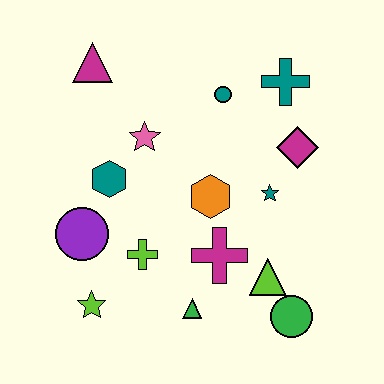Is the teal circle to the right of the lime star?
Yes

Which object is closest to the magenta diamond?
The teal star is closest to the magenta diamond.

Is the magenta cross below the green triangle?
No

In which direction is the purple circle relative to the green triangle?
The purple circle is to the left of the green triangle.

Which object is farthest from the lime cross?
The teal cross is farthest from the lime cross.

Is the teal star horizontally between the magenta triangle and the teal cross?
Yes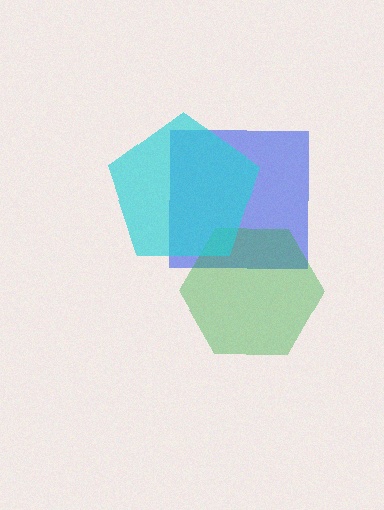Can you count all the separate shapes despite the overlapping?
Yes, there are 3 separate shapes.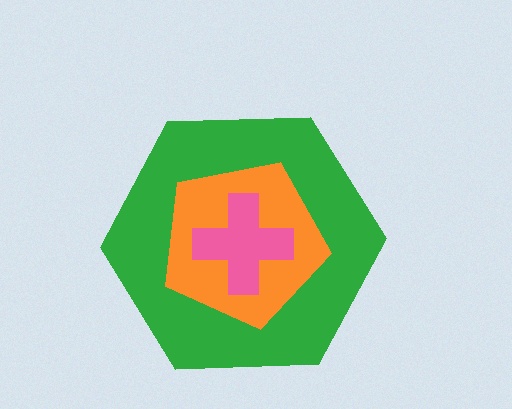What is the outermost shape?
The green hexagon.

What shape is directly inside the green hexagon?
The orange pentagon.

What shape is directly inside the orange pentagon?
The pink cross.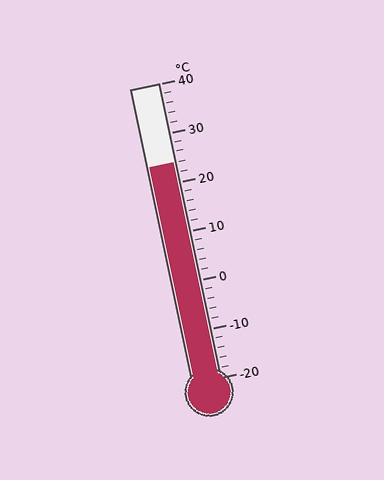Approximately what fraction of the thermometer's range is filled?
The thermometer is filled to approximately 75% of its range.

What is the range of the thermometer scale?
The thermometer scale ranges from -20°C to 40°C.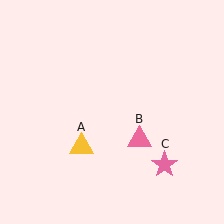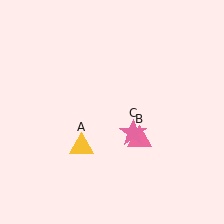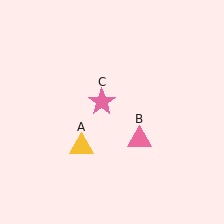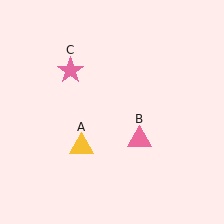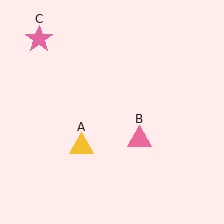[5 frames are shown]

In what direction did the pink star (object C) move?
The pink star (object C) moved up and to the left.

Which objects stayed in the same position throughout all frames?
Yellow triangle (object A) and pink triangle (object B) remained stationary.